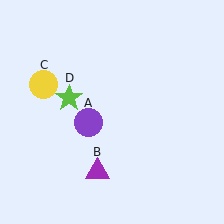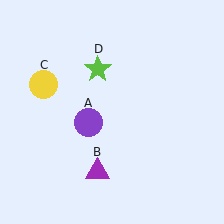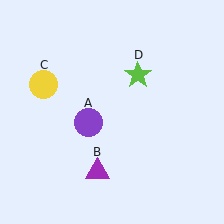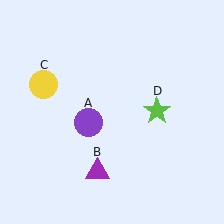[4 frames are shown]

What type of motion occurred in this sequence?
The lime star (object D) rotated clockwise around the center of the scene.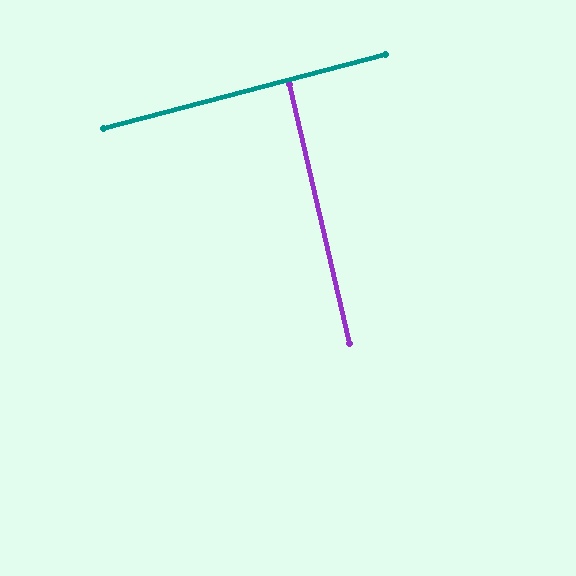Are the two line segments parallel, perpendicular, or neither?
Perpendicular — they meet at approximately 89°.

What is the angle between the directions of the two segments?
Approximately 89 degrees.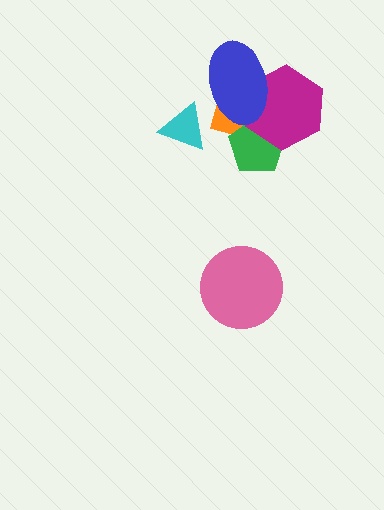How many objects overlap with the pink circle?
0 objects overlap with the pink circle.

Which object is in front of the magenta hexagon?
The blue ellipse is in front of the magenta hexagon.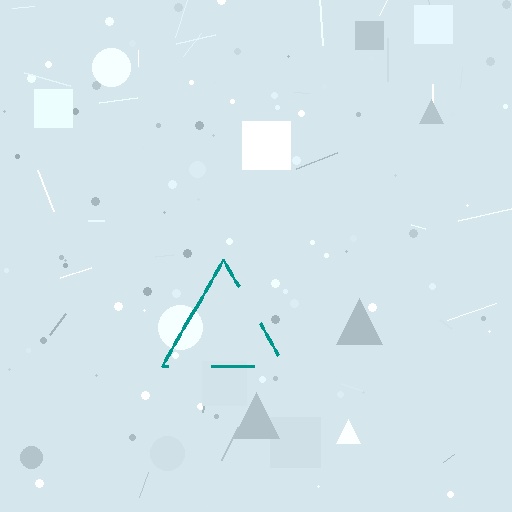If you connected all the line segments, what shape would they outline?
They would outline a triangle.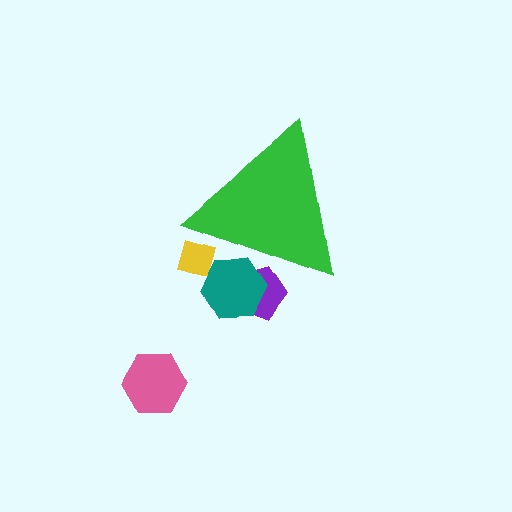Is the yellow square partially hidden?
Yes, the yellow square is partially hidden behind the green triangle.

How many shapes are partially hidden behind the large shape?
3 shapes are partially hidden.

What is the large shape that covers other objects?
A green triangle.